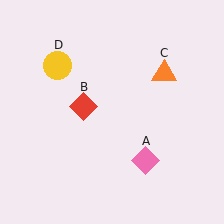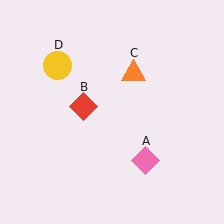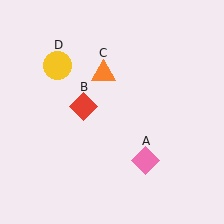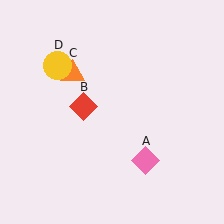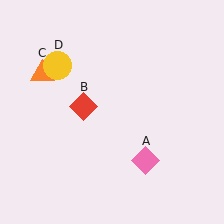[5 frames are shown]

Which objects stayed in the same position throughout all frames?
Pink diamond (object A) and red diamond (object B) and yellow circle (object D) remained stationary.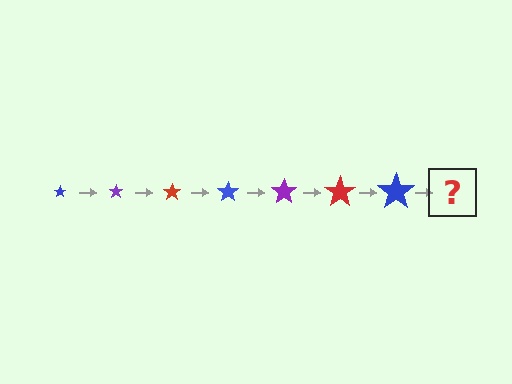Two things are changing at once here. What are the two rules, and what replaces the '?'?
The two rules are that the star grows larger each step and the color cycles through blue, purple, and red. The '?' should be a purple star, larger than the previous one.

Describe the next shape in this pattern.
It should be a purple star, larger than the previous one.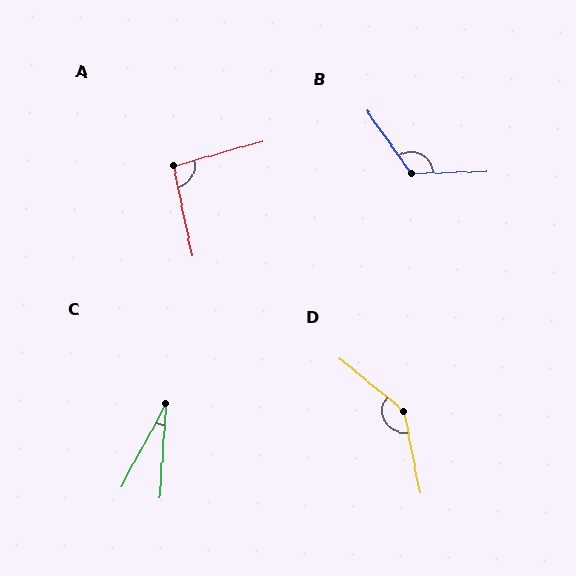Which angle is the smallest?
C, at approximately 25 degrees.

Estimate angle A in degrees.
Approximately 94 degrees.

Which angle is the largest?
D, at approximately 140 degrees.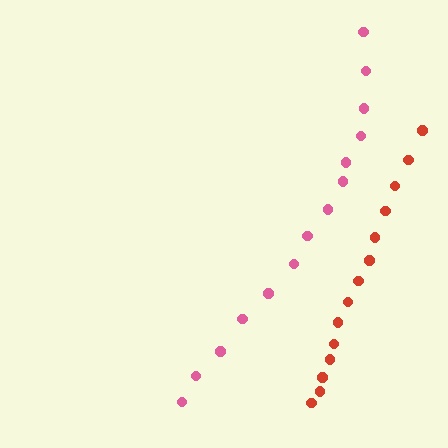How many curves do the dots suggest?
There are 2 distinct paths.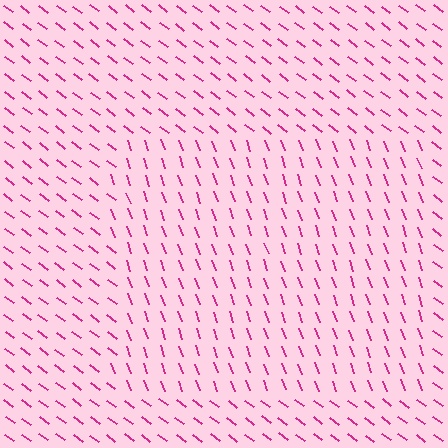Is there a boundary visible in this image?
Yes, there is a texture boundary formed by a change in line orientation.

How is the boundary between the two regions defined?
The boundary is defined purely by a change in line orientation (approximately 33 degrees difference). All lines are the same color and thickness.